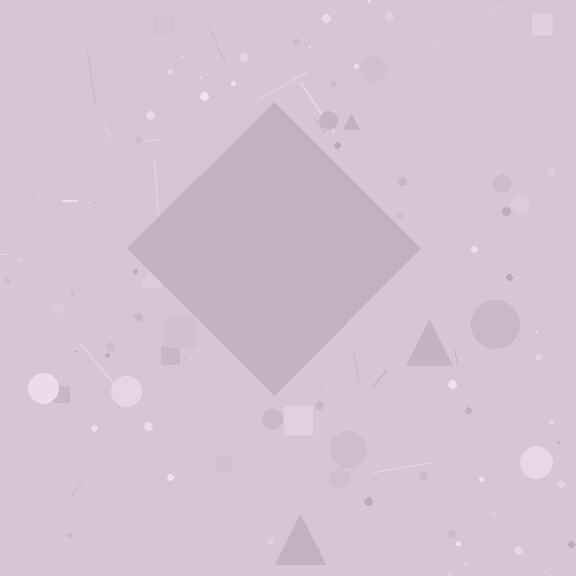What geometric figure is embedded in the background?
A diamond is embedded in the background.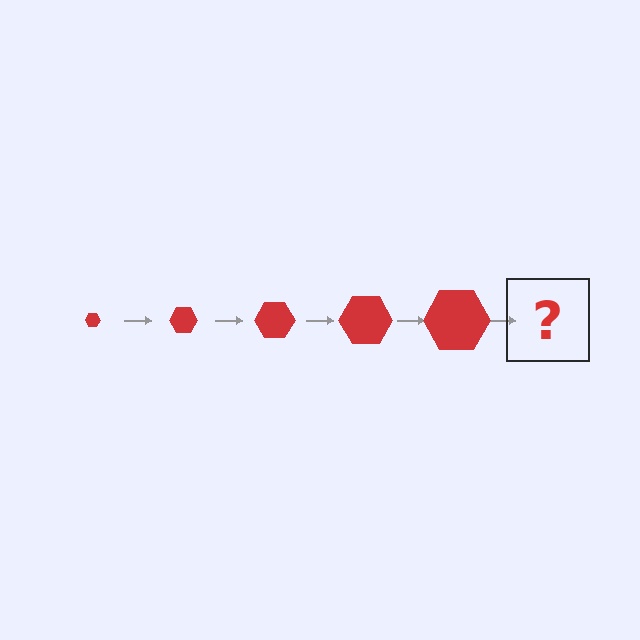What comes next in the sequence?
The next element should be a red hexagon, larger than the previous one.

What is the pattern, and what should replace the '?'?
The pattern is that the hexagon gets progressively larger each step. The '?' should be a red hexagon, larger than the previous one.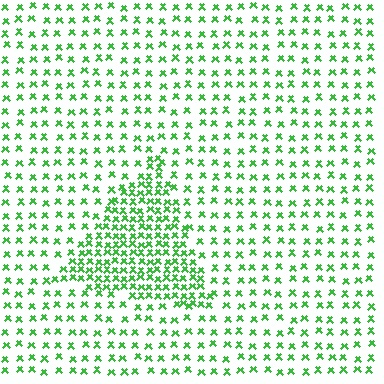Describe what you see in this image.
The image contains small green elements arranged at two different densities. A triangle-shaped region is visible where the elements are more densely packed than the surrounding area.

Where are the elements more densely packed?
The elements are more densely packed inside the triangle boundary.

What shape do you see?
I see a triangle.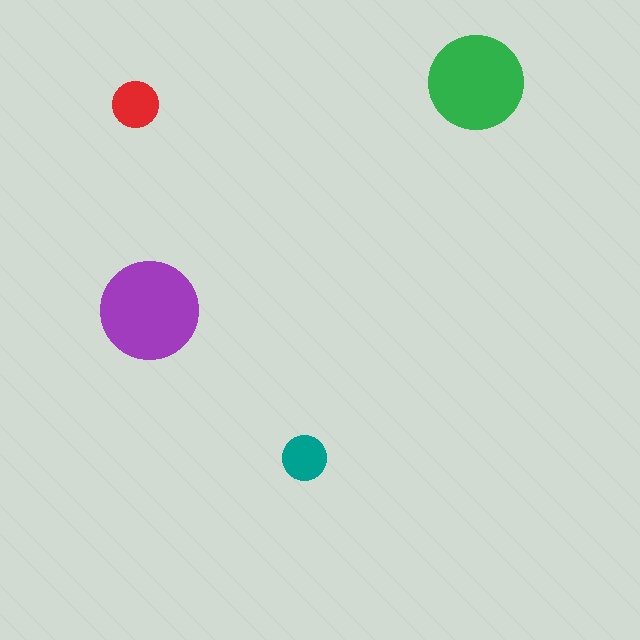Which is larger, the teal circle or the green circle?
The green one.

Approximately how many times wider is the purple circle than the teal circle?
About 2 times wider.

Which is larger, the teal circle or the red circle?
The red one.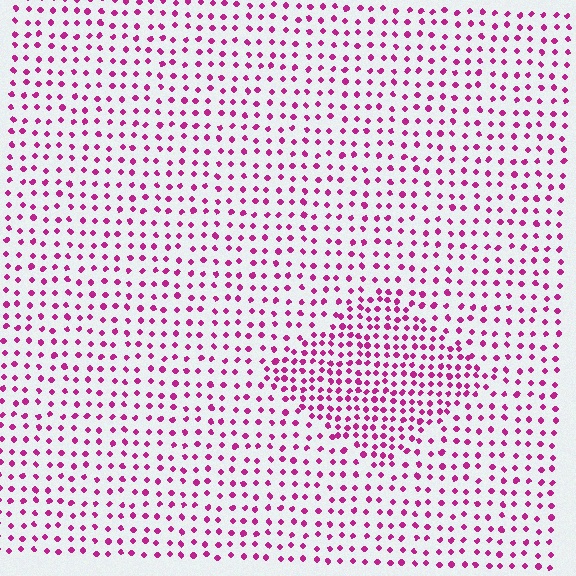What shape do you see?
I see a diamond.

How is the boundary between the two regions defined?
The boundary is defined by a change in element density (approximately 1.8x ratio). All elements are the same color, size, and shape.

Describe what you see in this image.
The image contains small magenta elements arranged at two different densities. A diamond-shaped region is visible where the elements are more densely packed than the surrounding area.